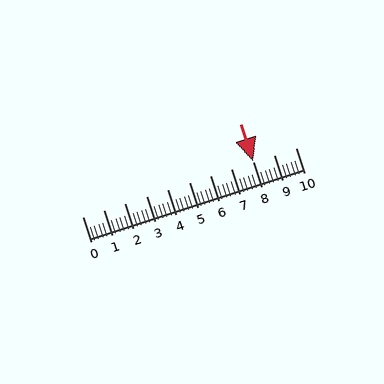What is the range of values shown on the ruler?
The ruler shows values from 0 to 10.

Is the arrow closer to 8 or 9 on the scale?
The arrow is closer to 8.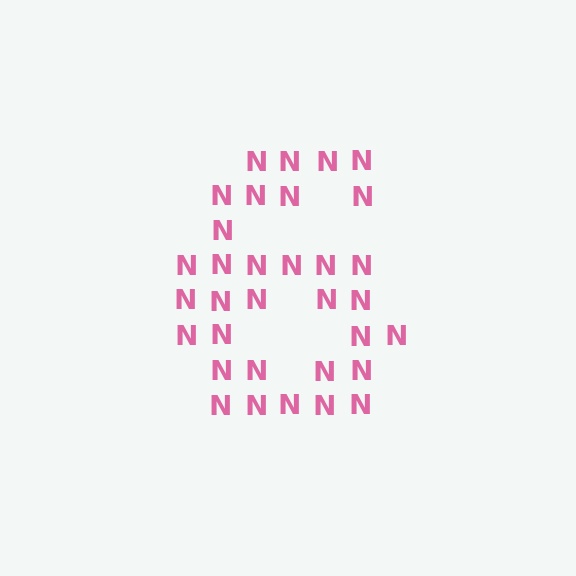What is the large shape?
The large shape is the digit 6.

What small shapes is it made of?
It is made of small letter N's.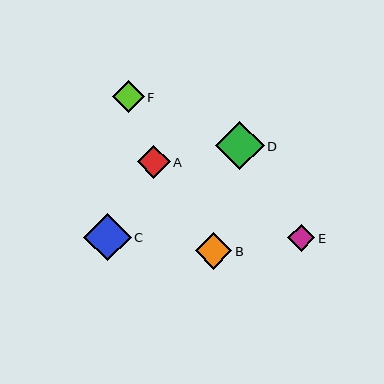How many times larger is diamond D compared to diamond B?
Diamond D is approximately 1.4 times the size of diamond B.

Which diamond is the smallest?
Diamond E is the smallest with a size of approximately 27 pixels.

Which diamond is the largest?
Diamond D is the largest with a size of approximately 49 pixels.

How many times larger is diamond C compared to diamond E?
Diamond C is approximately 1.8 times the size of diamond E.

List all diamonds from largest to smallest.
From largest to smallest: D, C, B, A, F, E.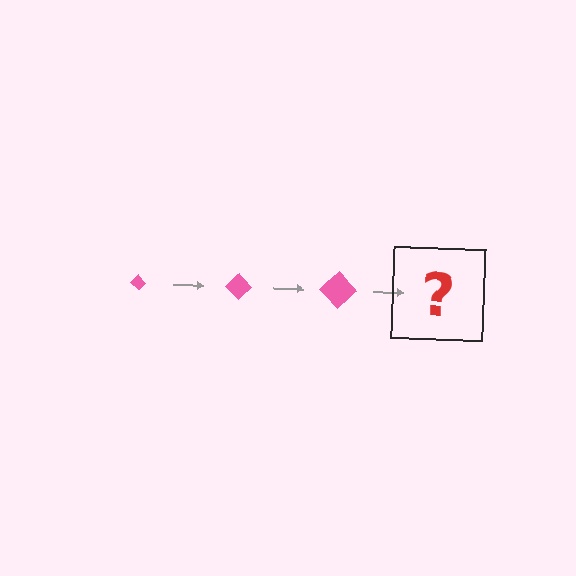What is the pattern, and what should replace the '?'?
The pattern is that the diamond gets progressively larger each step. The '?' should be a pink diamond, larger than the previous one.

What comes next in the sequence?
The next element should be a pink diamond, larger than the previous one.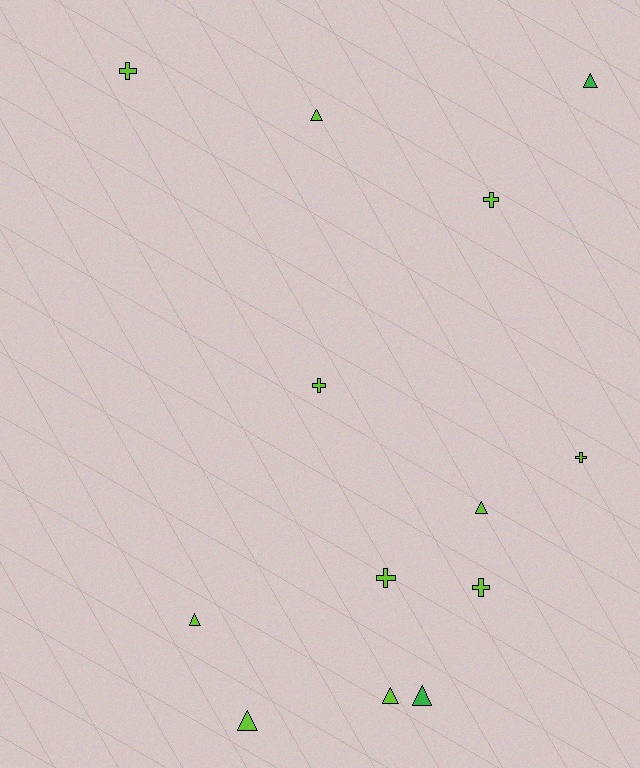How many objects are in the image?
There are 13 objects.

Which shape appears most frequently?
Triangle, with 7 objects.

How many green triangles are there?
There are 2 green triangles.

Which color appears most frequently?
Lime, with 11 objects.